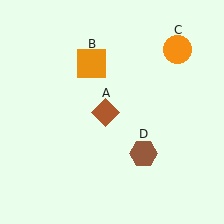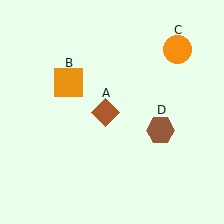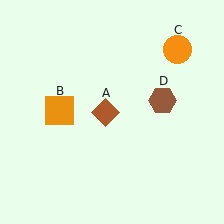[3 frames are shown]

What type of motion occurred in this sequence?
The orange square (object B), brown hexagon (object D) rotated counterclockwise around the center of the scene.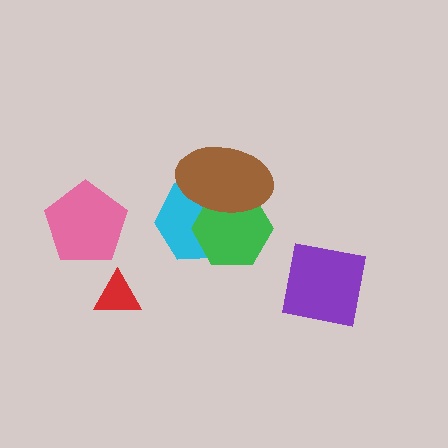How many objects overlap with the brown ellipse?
2 objects overlap with the brown ellipse.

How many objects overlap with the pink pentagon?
0 objects overlap with the pink pentagon.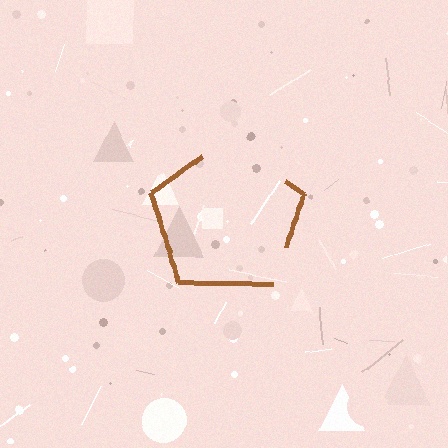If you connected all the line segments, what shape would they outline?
They would outline a pentagon.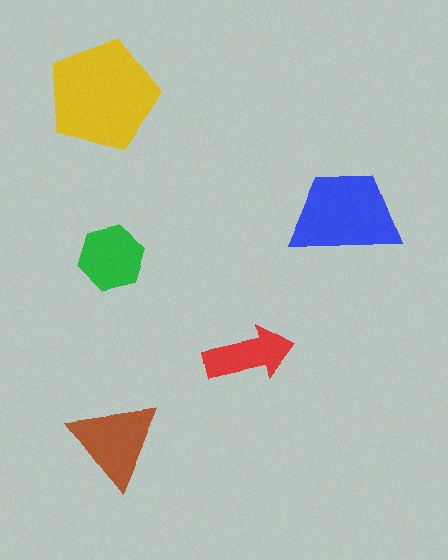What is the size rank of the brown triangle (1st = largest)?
3rd.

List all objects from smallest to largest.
The red arrow, the green hexagon, the brown triangle, the blue trapezoid, the yellow pentagon.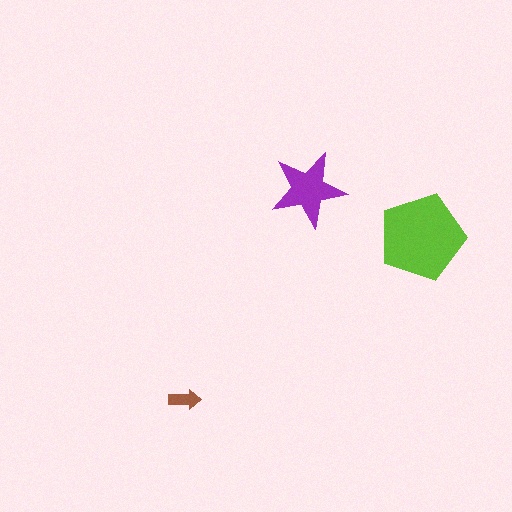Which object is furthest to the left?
The brown arrow is leftmost.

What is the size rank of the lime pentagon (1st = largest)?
1st.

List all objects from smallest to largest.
The brown arrow, the purple star, the lime pentagon.